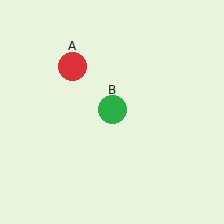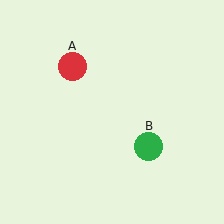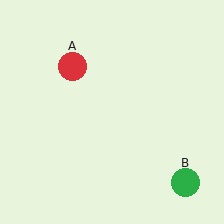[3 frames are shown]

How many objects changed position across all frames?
1 object changed position: green circle (object B).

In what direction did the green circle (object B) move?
The green circle (object B) moved down and to the right.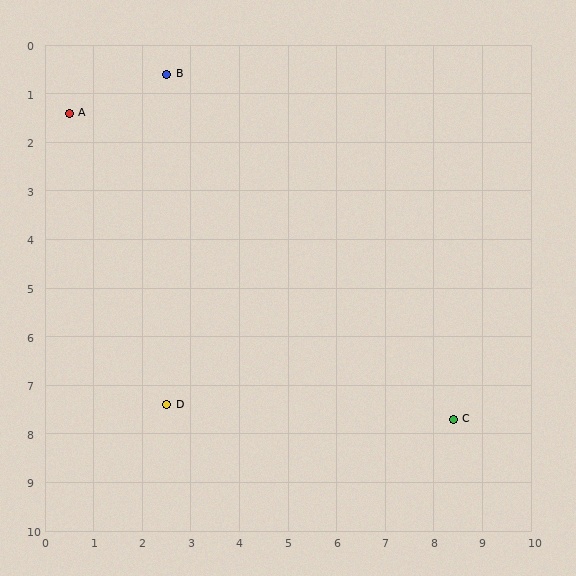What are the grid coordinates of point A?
Point A is at approximately (0.5, 1.4).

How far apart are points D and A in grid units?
Points D and A are about 6.3 grid units apart.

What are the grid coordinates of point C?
Point C is at approximately (8.4, 7.7).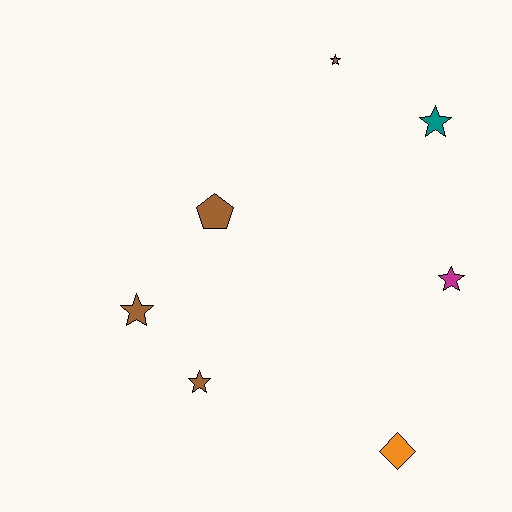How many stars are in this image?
There are 5 stars.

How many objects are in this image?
There are 7 objects.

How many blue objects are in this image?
There are no blue objects.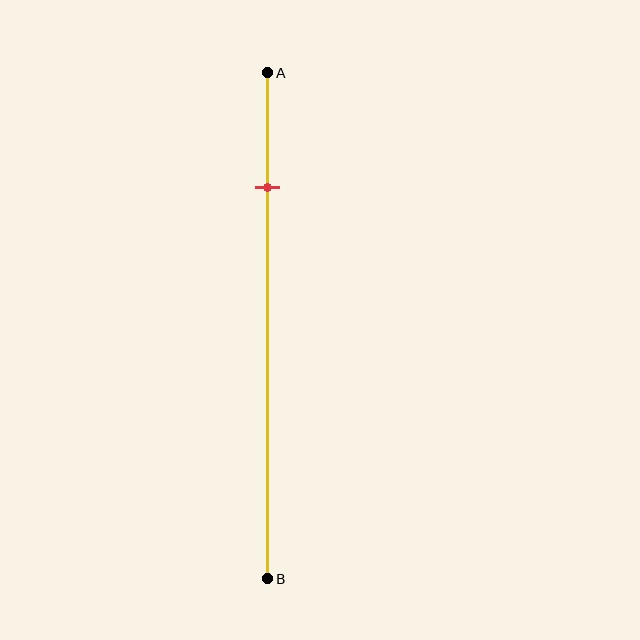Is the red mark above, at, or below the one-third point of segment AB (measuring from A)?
The red mark is above the one-third point of segment AB.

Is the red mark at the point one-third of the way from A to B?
No, the mark is at about 25% from A, not at the 33% one-third point.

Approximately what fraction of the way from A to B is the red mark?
The red mark is approximately 25% of the way from A to B.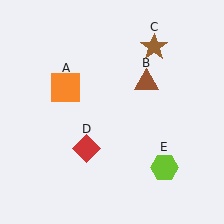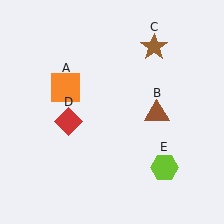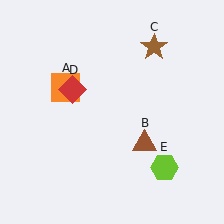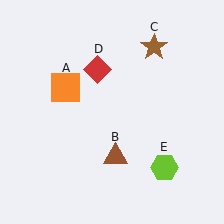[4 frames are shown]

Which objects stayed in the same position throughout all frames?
Orange square (object A) and brown star (object C) and lime hexagon (object E) remained stationary.